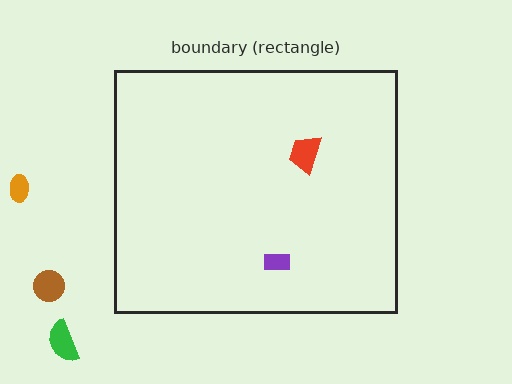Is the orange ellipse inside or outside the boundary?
Outside.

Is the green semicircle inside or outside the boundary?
Outside.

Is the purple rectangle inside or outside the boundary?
Inside.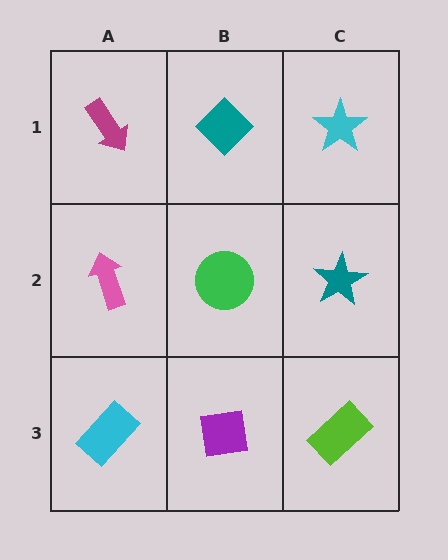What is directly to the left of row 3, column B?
A cyan rectangle.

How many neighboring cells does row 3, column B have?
3.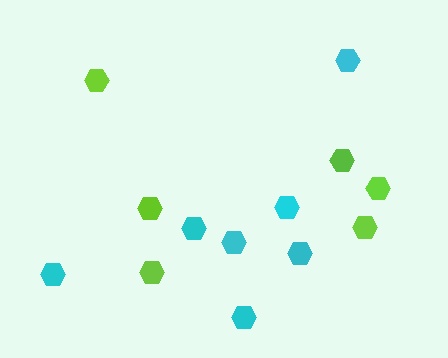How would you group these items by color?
There are 2 groups: one group of cyan hexagons (7) and one group of lime hexagons (6).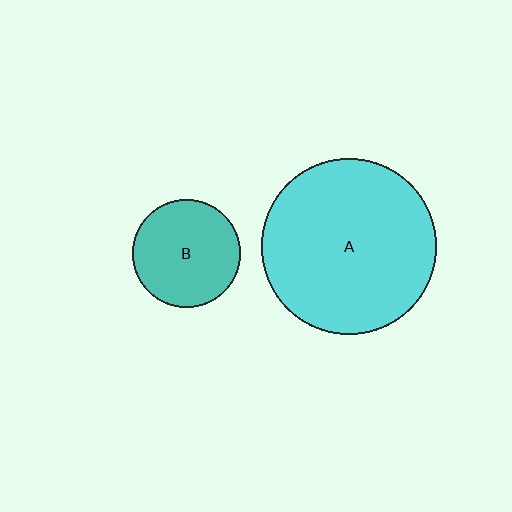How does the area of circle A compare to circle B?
Approximately 2.6 times.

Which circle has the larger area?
Circle A (cyan).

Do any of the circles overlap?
No, none of the circles overlap.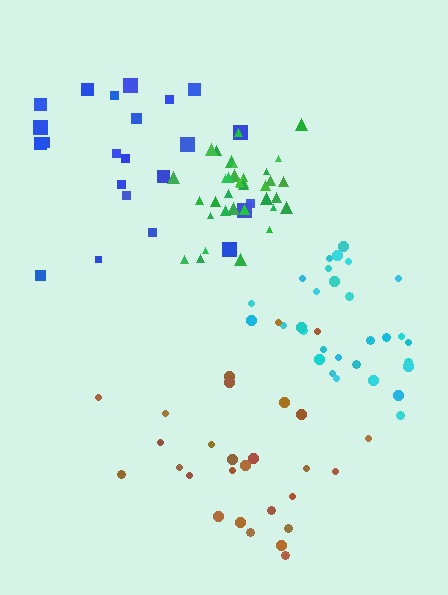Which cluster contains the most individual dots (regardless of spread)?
Green (35).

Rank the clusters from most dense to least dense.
green, cyan, brown, blue.